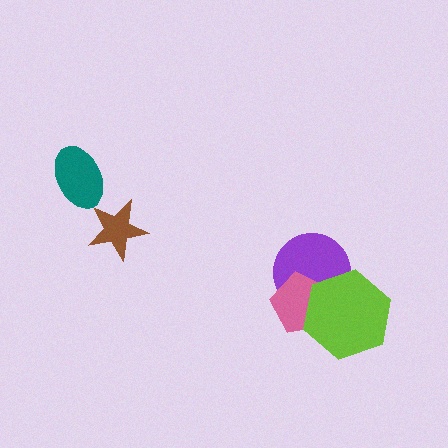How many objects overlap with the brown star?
0 objects overlap with the brown star.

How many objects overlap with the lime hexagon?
2 objects overlap with the lime hexagon.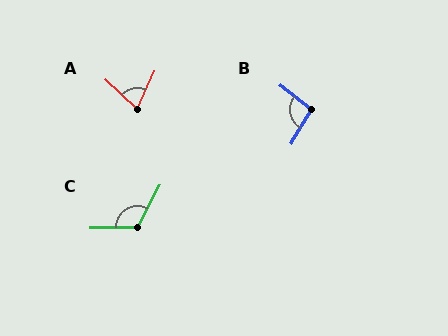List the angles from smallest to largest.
A (71°), B (98°), C (118°).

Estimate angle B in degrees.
Approximately 98 degrees.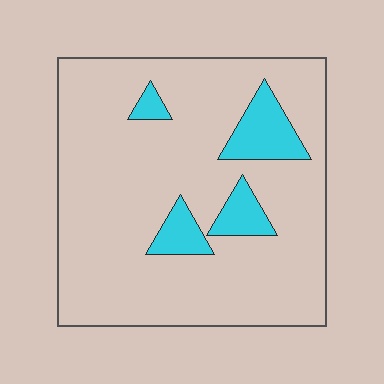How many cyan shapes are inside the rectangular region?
4.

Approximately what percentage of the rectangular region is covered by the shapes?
Approximately 15%.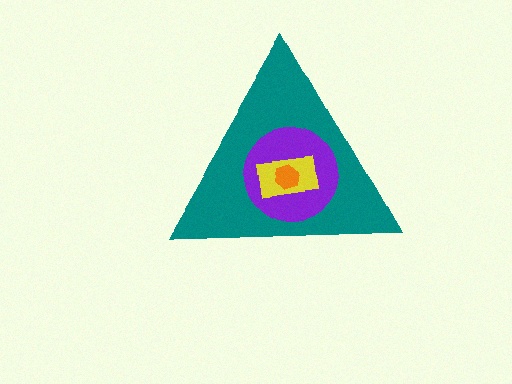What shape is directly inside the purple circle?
The yellow rectangle.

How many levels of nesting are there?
4.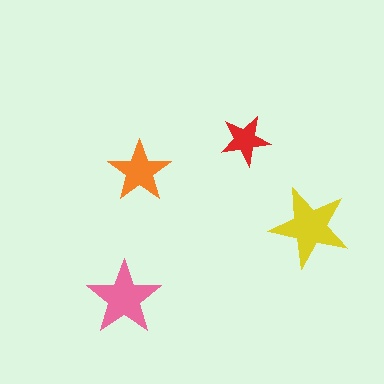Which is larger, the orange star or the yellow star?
The yellow one.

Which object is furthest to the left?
The pink star is leftmost.